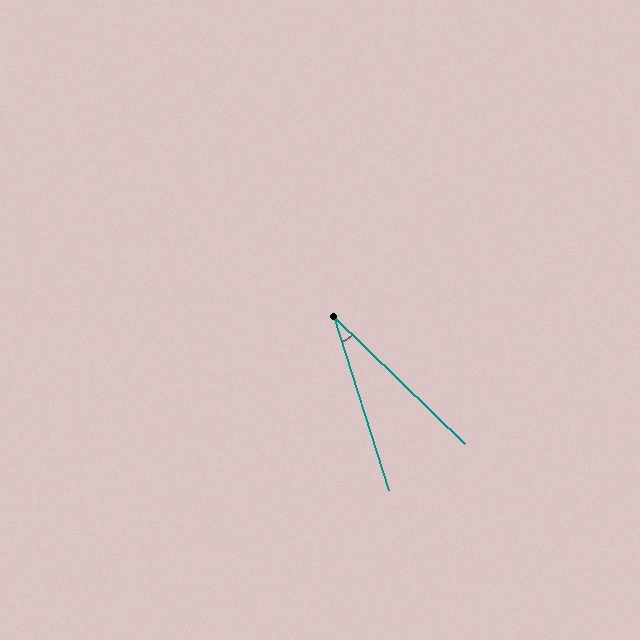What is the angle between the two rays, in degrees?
Approximately 28 degrees.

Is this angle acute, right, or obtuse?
It is acute.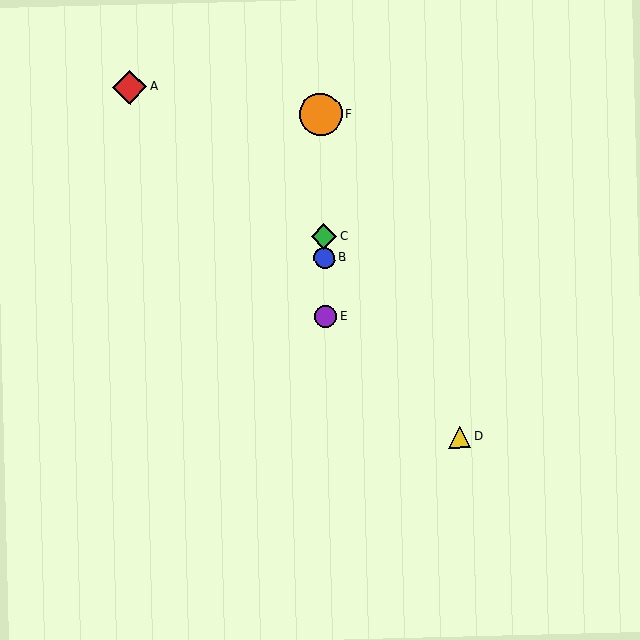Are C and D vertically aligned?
No, C is at x≈324 and D is at x≈460.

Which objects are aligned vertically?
Objects B, C, E, F are aligned vertically.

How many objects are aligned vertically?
4 objects (B, C, E, F) are aligned vertically.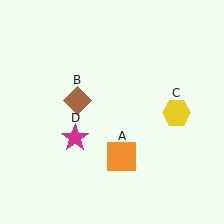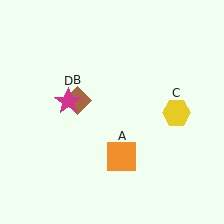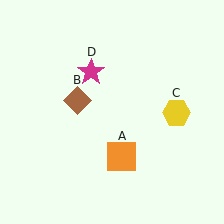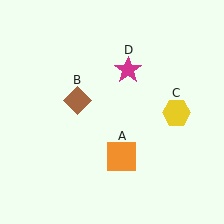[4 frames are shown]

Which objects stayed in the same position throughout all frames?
Orange square (object A) and brown diamond (object B) and yellow hexagon (object C) remained stationary.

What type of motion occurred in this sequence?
The magenta star (object D) rotated clockwise around the center of the scene.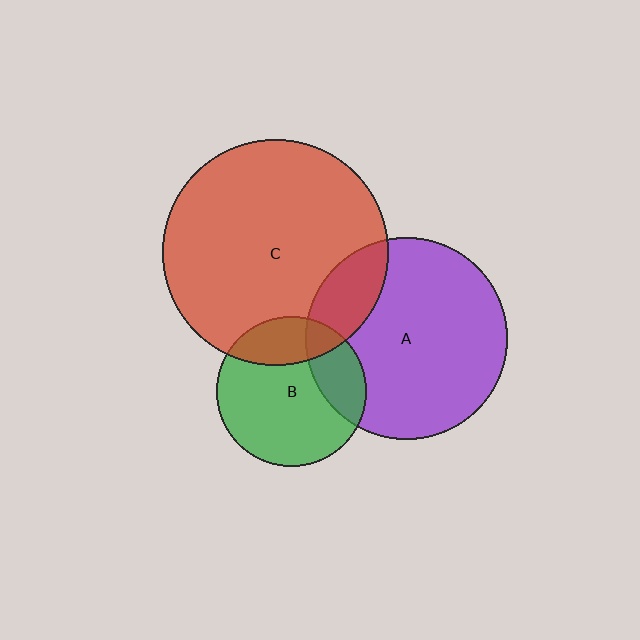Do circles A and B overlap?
Yes.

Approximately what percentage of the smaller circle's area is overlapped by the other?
Approximately 25%.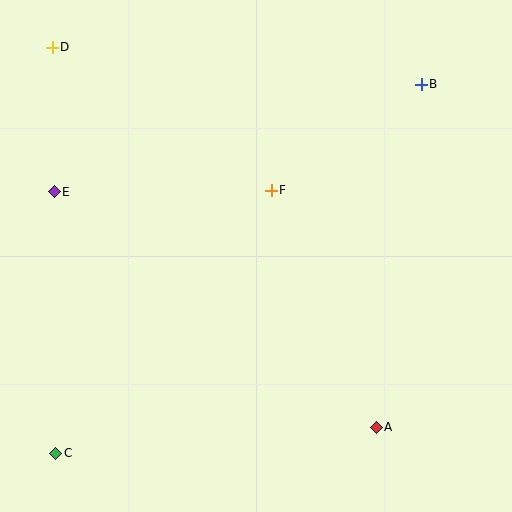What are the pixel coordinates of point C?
Point C is at (56, 453).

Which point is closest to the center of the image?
Point F at (271, 190) is closest to the center.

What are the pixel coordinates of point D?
Point D is at (52, 47).